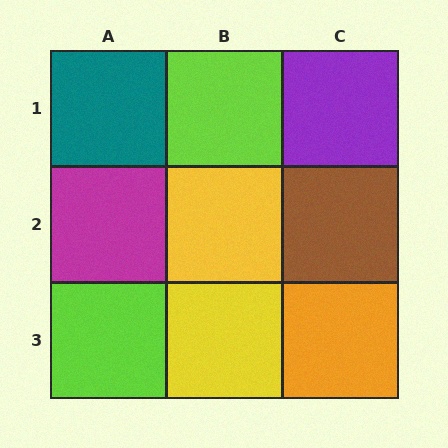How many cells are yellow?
2 cells are yellow.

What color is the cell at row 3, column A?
Lime.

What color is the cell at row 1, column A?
Teal.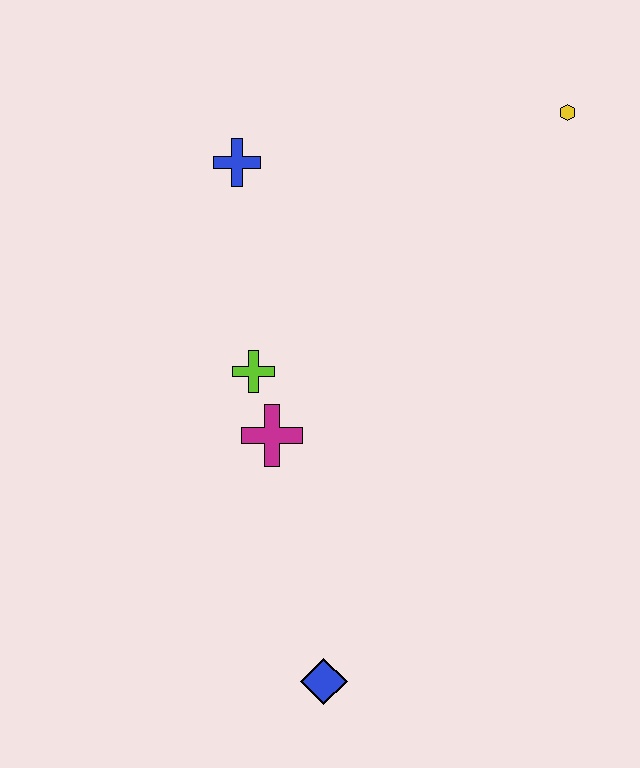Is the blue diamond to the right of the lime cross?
Yes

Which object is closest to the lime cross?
The magenta cross is closest to the lime cross.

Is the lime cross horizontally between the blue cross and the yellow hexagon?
Yes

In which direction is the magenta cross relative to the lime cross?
The magenta cross is below the lime cross.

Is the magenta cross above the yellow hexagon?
No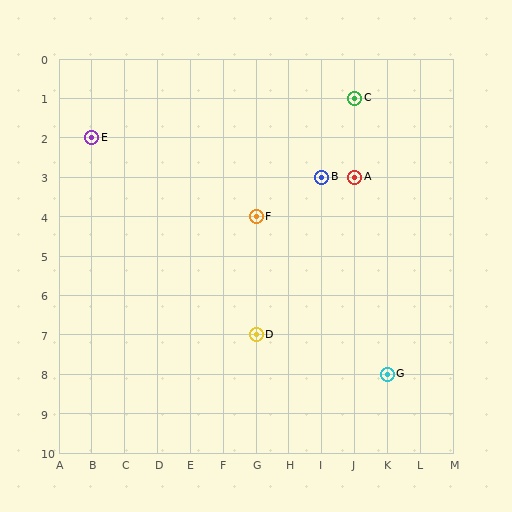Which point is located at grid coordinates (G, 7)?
Point D is at (G, 7).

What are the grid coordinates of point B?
Point B is at grid coordinates (I, 3).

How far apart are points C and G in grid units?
Points C and G are 1 column and 7 rows apart (about 7.1 grid units diagonally).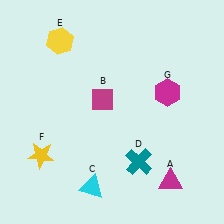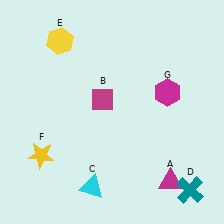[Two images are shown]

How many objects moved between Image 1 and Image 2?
1 object moved between the two images.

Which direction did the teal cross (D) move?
The teal cross (D) moved right.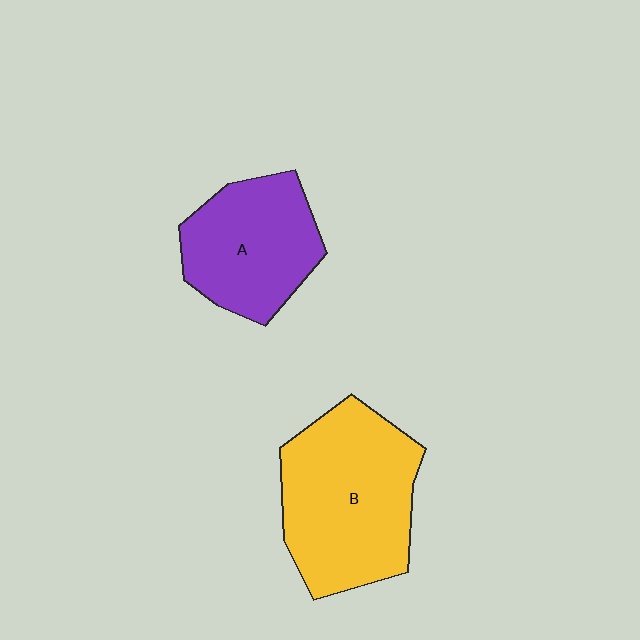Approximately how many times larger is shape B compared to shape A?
Approximately 1.4 times.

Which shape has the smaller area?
Shape A (purple).